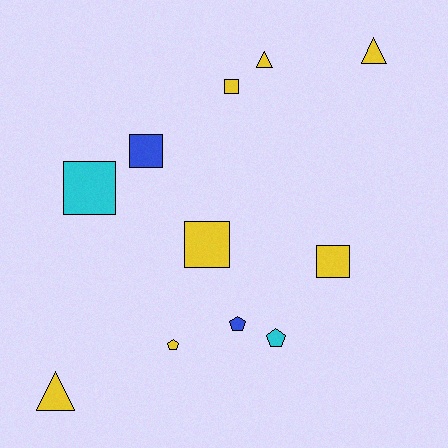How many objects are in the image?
There are 11 objects.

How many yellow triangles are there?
There are 3 yellow triangles.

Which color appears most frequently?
Yellow, with 7 objects.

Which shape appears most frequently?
Square, with 5 objects.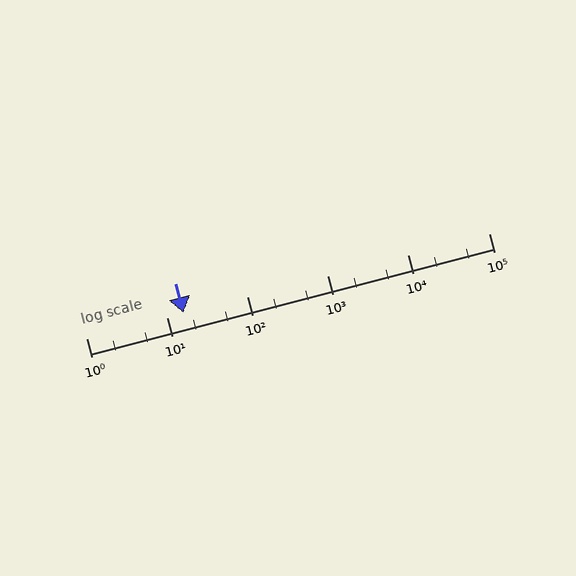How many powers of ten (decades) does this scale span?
The scale spans 5 decades, from 1 to 100000.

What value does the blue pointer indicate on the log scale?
The pointer indicates approximately 16.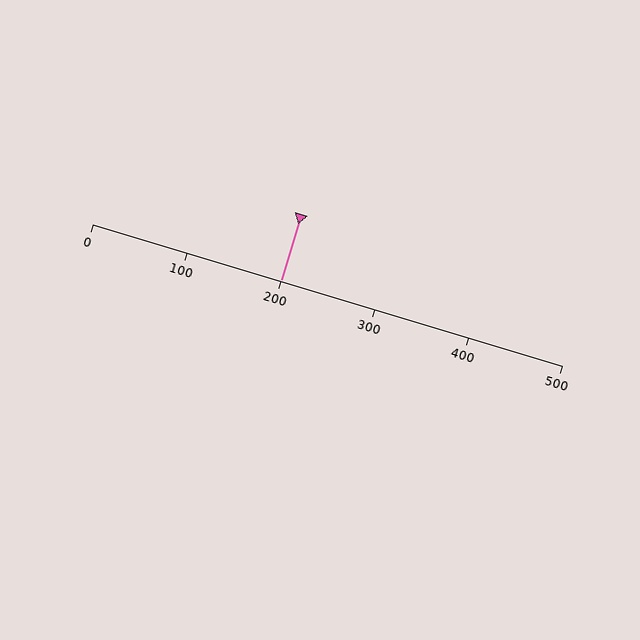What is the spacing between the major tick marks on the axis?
The major ticks are spaced 100 apart.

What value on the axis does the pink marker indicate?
The marker indicates approximately 200.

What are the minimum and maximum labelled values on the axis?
The axis runs from 0 to 500.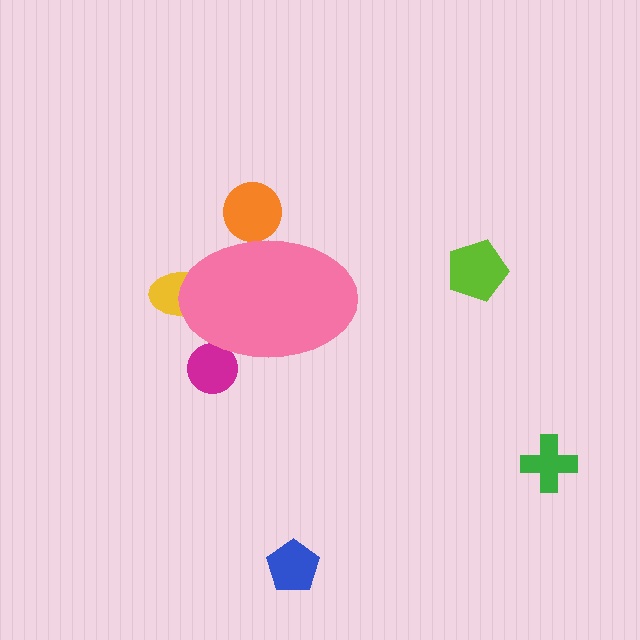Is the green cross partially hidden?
No, the green cross is fully visible.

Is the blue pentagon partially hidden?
No, the blue pentagon is fully visible.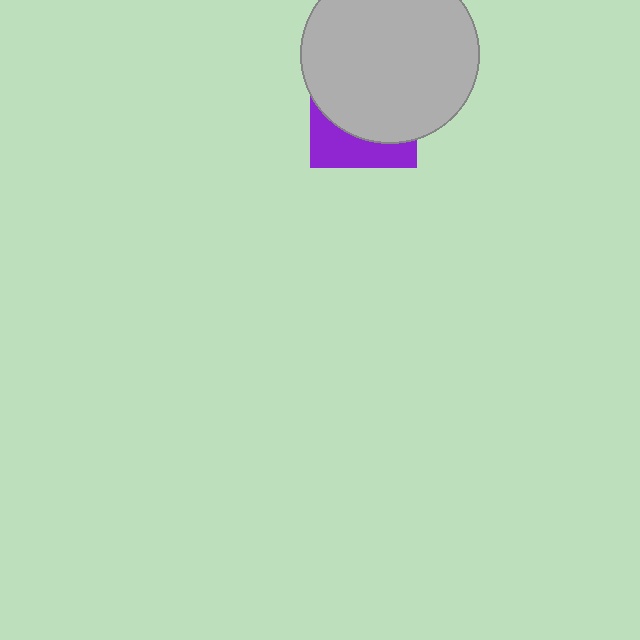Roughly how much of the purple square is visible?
A small part of it is visible (roughly 32%).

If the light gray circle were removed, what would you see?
You would see the complete purple square.